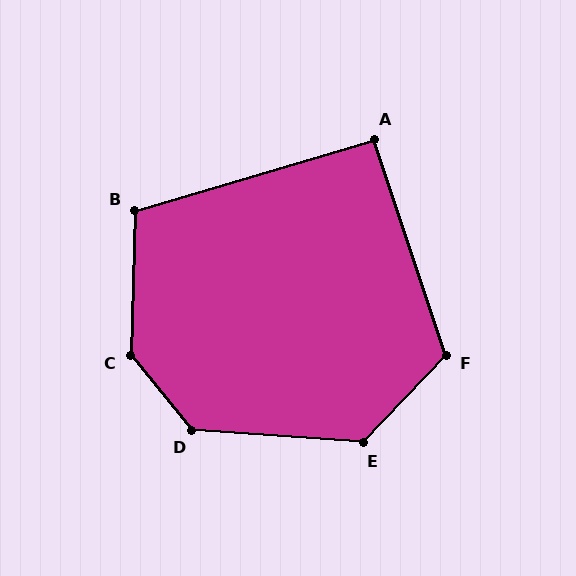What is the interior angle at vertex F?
Approximately 118 degrees (obtuse).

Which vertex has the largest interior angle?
C, at approximately 139 degrees.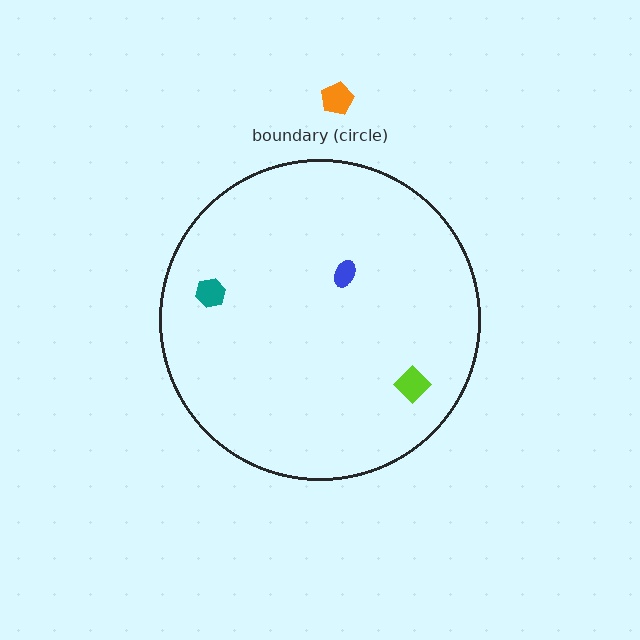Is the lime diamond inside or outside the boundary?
Inside.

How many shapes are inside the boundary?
3 inside, 1 outside.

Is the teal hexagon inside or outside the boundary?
Inside.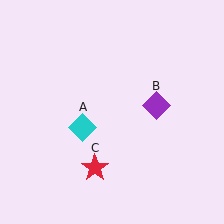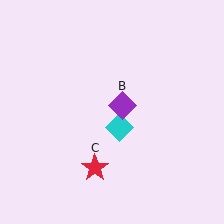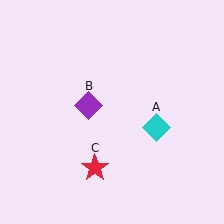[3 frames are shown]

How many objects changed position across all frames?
2 objects changed position: cyan diamond (object A), purple diamond (object B).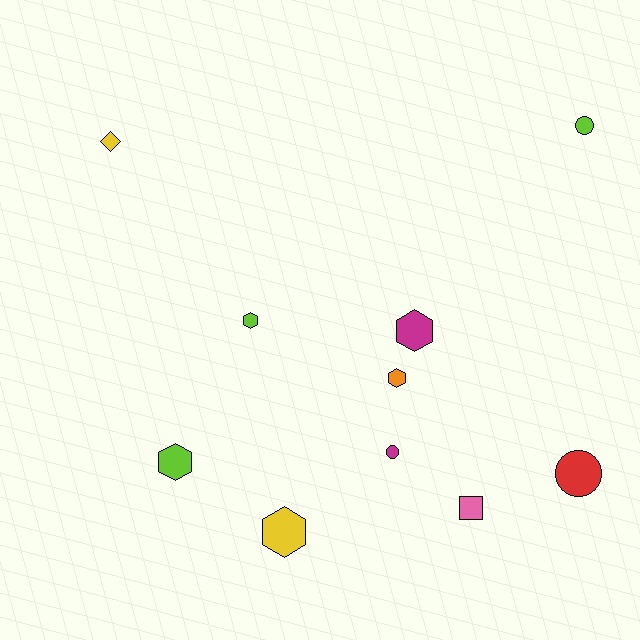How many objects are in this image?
There are 10 objects.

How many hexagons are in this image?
There are 5 hexagons.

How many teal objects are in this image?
There are no teal objects.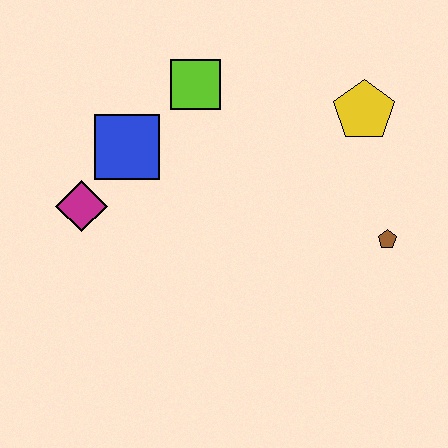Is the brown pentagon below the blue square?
Yes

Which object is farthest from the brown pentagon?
The magenta diamond is farthest from the brown pentagon.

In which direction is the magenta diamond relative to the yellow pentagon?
The magenta diamond is to the left of the yellow pentagon.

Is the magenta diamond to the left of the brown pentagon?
Yes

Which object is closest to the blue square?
The magenta diamond is closest to the blue square.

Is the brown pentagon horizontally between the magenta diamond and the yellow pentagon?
No